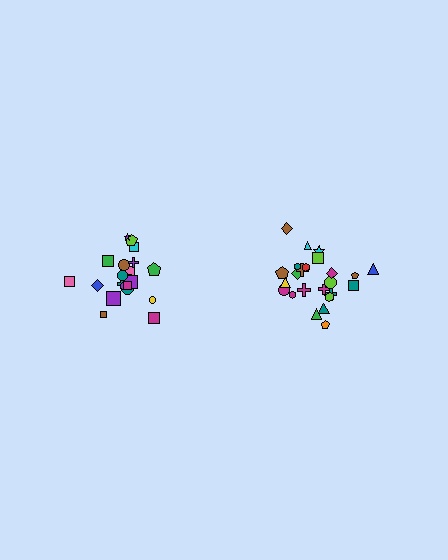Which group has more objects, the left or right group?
The right group.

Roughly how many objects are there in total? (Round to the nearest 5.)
Roughly 45 objects in total.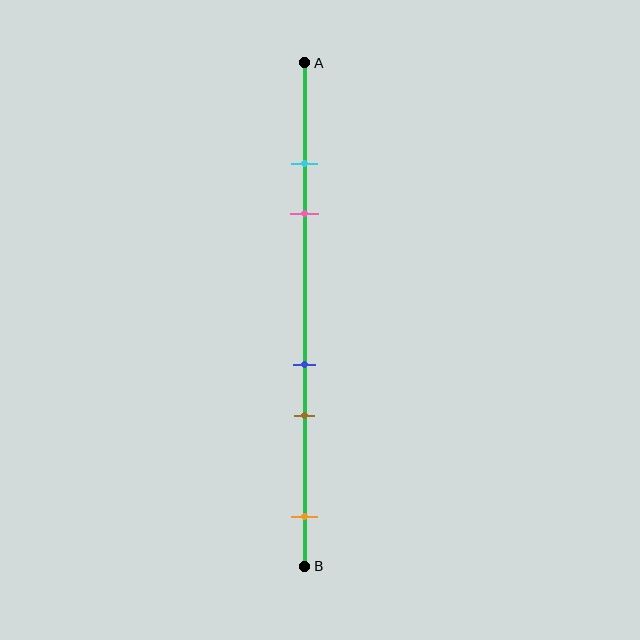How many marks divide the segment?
There are 5 marks dividing the segment.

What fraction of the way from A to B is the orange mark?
The orange mark is approximately 90% (0.9) of the way from A to B.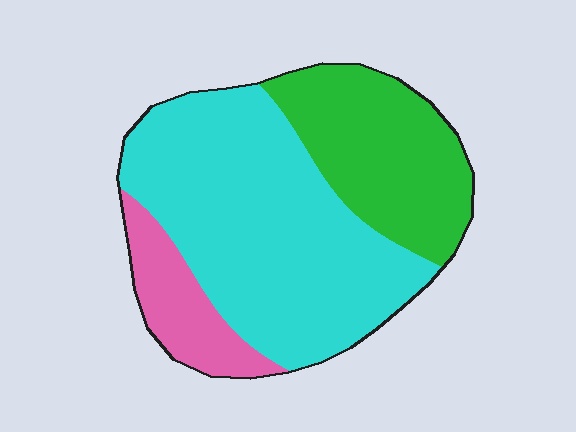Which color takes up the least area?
Pink, at roughly 15%.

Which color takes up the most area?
Cyan, at roughly 60%.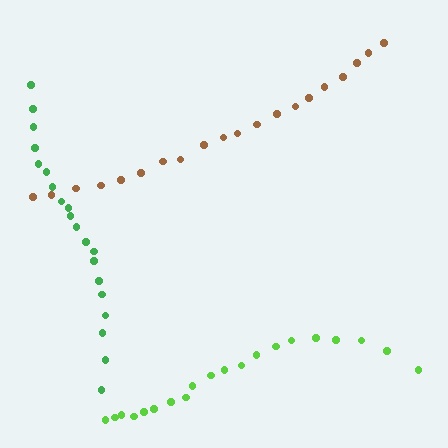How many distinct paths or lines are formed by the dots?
There are 3 distinct paths.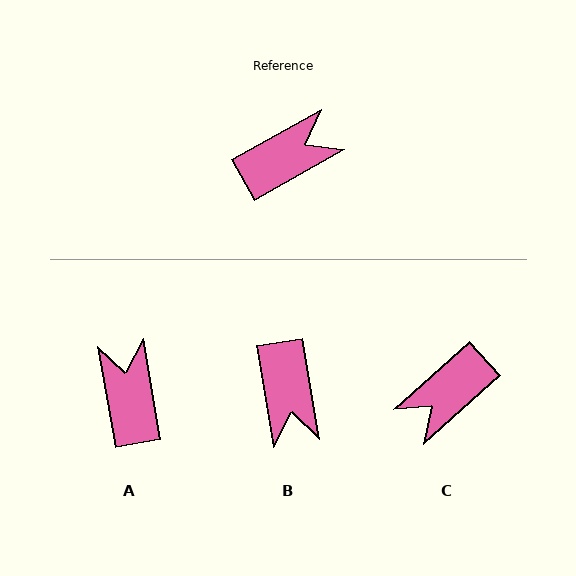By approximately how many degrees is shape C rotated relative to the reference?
Approximately 167 degrees clockwise.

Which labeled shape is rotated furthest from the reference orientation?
C, about 167 degrees away.